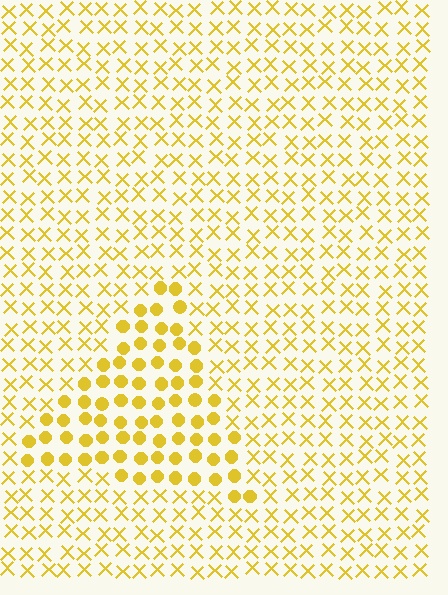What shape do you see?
I see a triangle.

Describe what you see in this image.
The image is filled with small yellow elements arranged in a uniform grid. A triangle-shaped region contains circles, while the surrounding area contains X marks. The boundary is defined purely by the change in element shape.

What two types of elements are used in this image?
The image uses circles inside the triangle region and X marks outside it.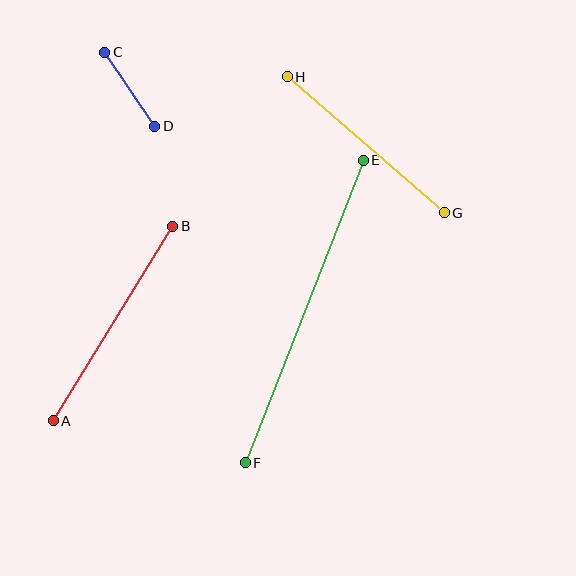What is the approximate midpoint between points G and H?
The midpoint is at approximately (366, 145) pixels.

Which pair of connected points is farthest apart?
Points E and F are farthest apart.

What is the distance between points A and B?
The distance is approximately 228 pixels.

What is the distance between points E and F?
The distance is approximately 324 pixels.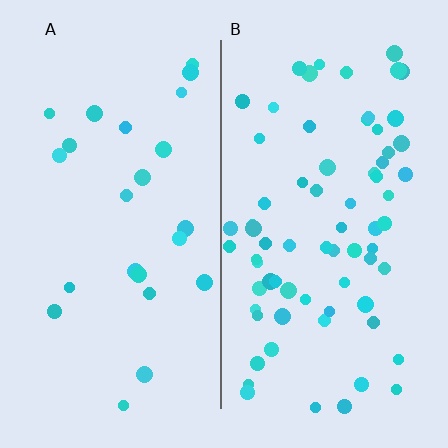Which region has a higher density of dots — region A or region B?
B (the right).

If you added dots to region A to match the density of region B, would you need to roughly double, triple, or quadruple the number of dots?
Approximately triple.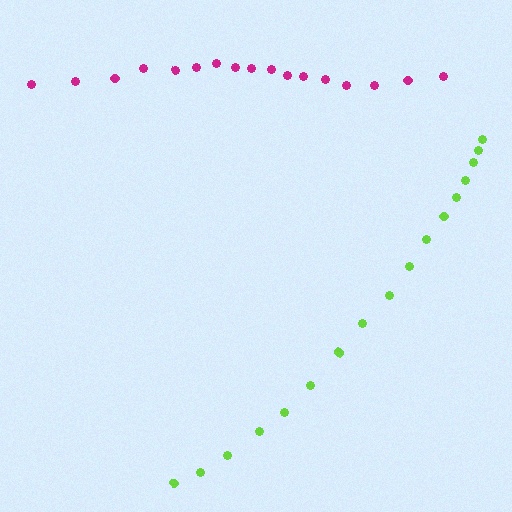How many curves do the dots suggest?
There are 2 distinct paths.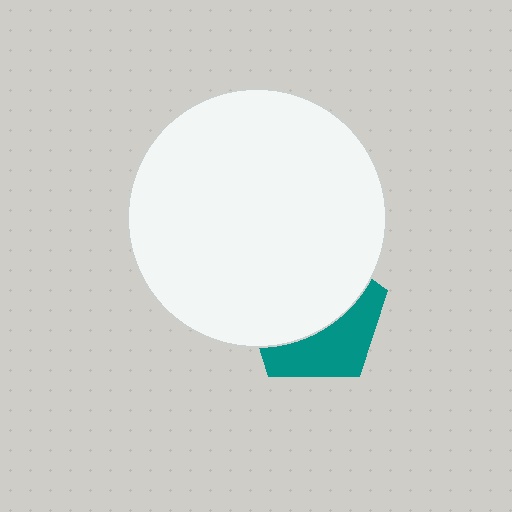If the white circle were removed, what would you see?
You would see the complete teal pentagon.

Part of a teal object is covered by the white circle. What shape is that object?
It is a pentagon.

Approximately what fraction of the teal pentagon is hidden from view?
Roughly 60% of the teal pentagon is hidden behind the white circle.